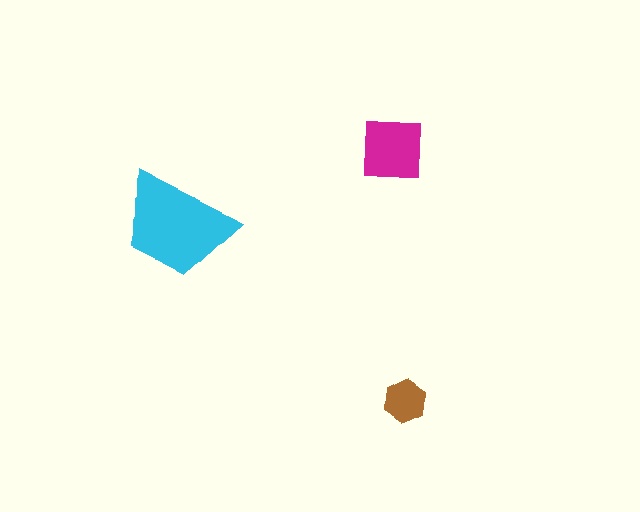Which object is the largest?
The cyan trapezoid.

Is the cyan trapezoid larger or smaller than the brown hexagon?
Larger.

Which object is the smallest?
The brown hexagon.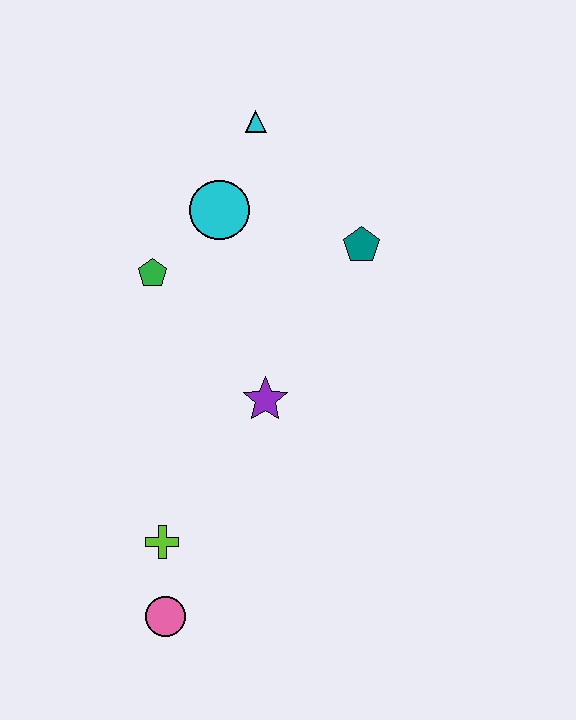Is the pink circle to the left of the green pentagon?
No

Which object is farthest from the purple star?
The cyan triangle is farthest from the purple star.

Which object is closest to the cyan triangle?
The cyan circle is closest to the cyan triangle.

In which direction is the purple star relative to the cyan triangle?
The purple star is below the cyan triangle.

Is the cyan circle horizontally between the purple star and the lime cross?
Yes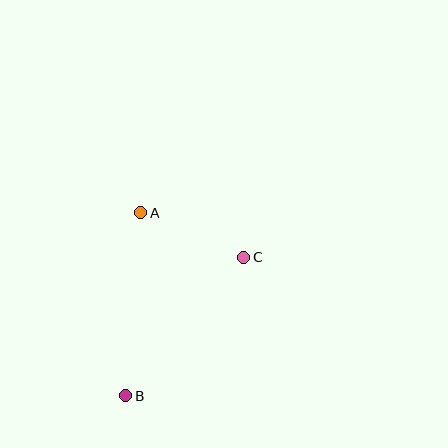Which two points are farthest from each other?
Points A and B are farthest from each other.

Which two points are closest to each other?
Points A and C are closest to each other.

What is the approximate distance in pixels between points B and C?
The distance between B and C is approximately 182 pixels.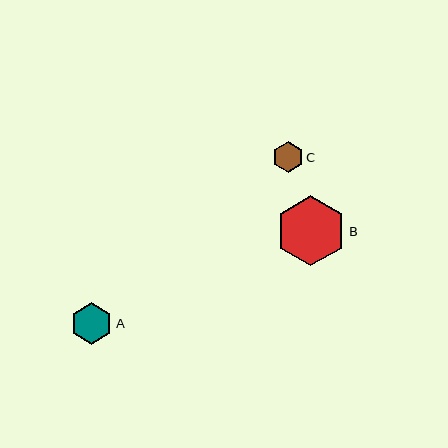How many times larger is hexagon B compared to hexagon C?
Hexagon B is approximately 2.3 times the size of hexagon C.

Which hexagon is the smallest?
Hexagon C is the smallest with a size of approximately 31 pixels.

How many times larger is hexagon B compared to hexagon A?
Hexagon B is approximately 1.7 times the size of hexagon A.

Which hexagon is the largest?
Hexagon B is the largest with a size of approximately 70 pixels.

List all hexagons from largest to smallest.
From largest to smallest: B, A, C.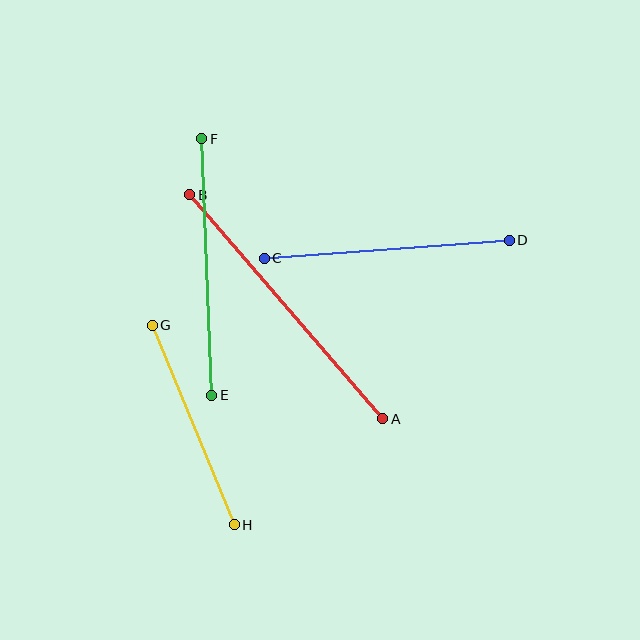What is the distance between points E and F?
The distance is approximately 257 pixels.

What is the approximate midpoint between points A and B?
The midpoint is at approximately (286, 307) pixels.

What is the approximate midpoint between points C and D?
The midpoint is at approximately (387, 249) pixels.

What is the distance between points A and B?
The distance is approximately 296 pixels.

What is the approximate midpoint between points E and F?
The midpoint is at approximately (207, 267) pixels.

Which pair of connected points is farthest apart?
Points A and B are farthest apart.